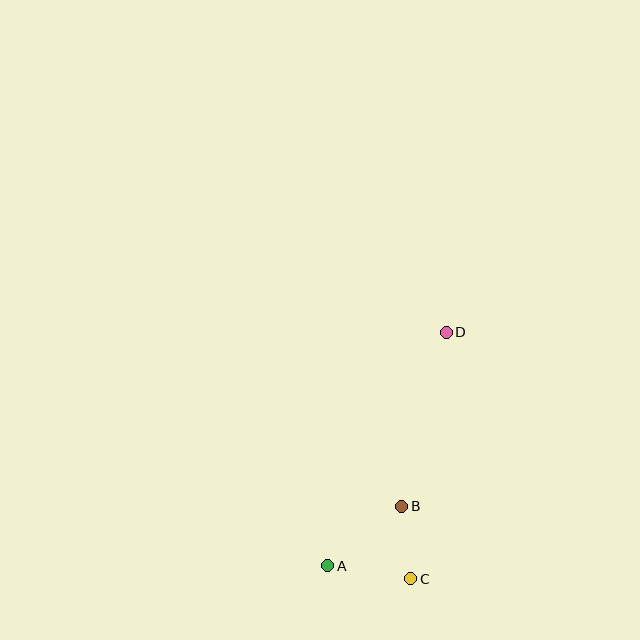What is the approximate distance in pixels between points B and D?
The distance between B and D is approximately 179 pixels.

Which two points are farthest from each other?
Points A and D are farthest from each other.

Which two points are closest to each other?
Points B and C are closest to each other.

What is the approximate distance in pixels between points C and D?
The distance between C and D is approximately 249 pixels.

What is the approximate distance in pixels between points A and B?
The distance between A and B is approximately 95 pixels.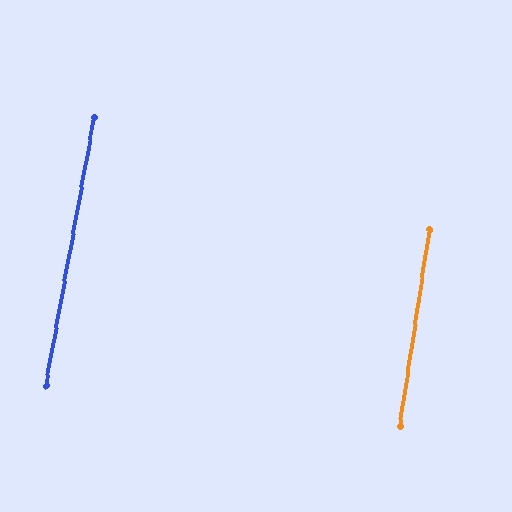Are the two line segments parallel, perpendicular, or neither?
Parallel — their directions differ by only 1.8°.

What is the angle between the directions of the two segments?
Approximately 2 degrees.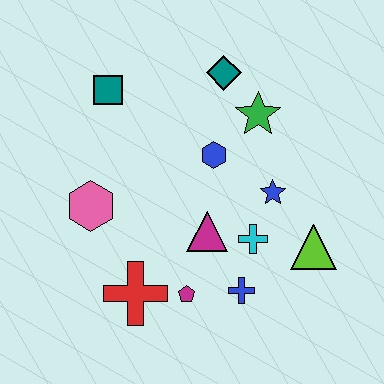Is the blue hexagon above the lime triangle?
Yes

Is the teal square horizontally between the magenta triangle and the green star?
No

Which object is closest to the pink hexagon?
The red cross is closest to the pink hexagon.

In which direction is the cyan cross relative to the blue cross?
The cyan cross is above the blue cross.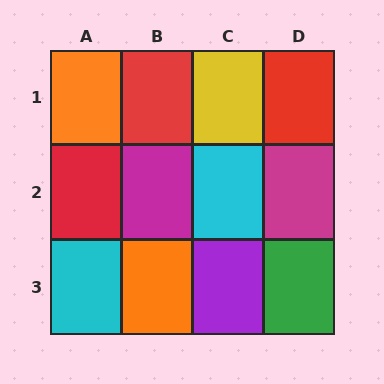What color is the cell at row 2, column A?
Red.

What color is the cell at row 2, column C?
Cyan.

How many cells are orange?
2 cells are orange.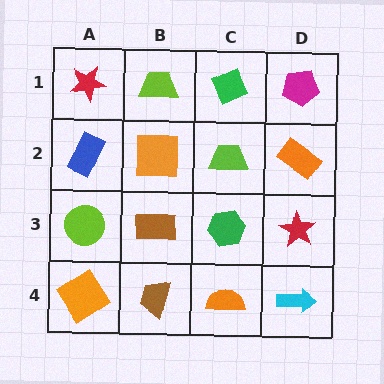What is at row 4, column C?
An orange semicircle.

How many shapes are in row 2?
4 shapes.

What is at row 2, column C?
A lime trapezoid.